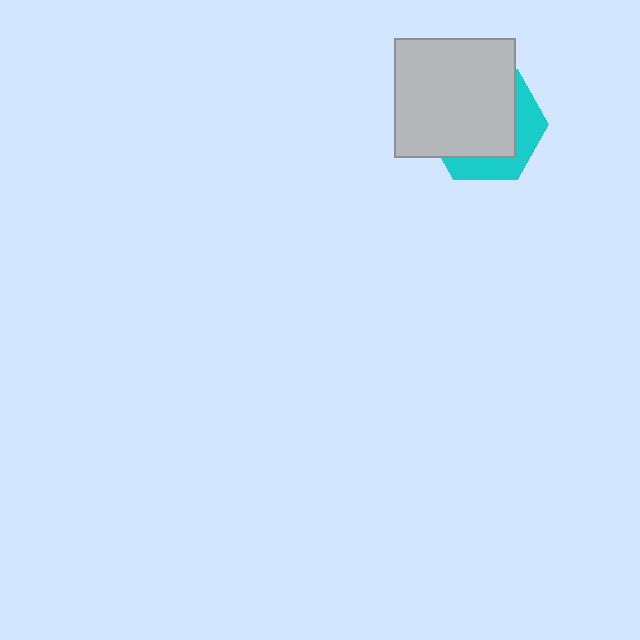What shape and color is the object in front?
The object in front is a light gray rectangle.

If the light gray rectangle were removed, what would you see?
You would see the complete cyan hexagon.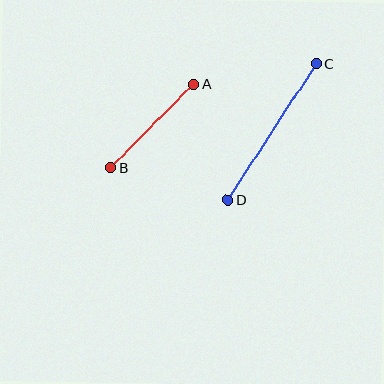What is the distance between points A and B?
The distance is approximately 117 pixels.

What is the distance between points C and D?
The distance is approximately 162 pixels.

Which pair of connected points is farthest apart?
Points C and D are farthest apart.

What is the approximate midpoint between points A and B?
The midpoint is at approximately (152, 126) pixels.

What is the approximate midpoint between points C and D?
The midpoint is at approximately (272, 132) pixels.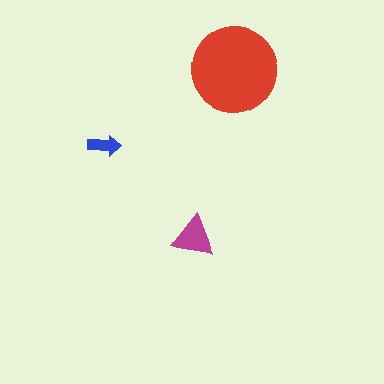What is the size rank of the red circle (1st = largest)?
1st.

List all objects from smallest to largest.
The blue arrow, the magenta triangle, the red circle.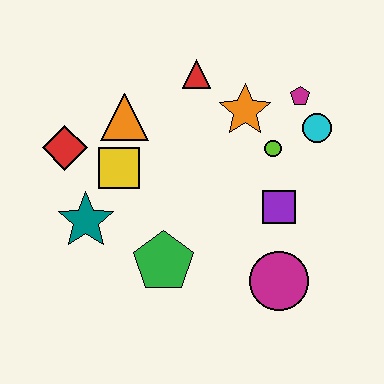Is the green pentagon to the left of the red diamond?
No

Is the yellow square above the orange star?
No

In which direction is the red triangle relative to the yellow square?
The red triangle is above the yellow square.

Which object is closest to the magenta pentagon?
The cyan circle is closest to the magenta pentagon.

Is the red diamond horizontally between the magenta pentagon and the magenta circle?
No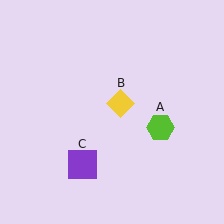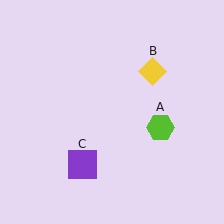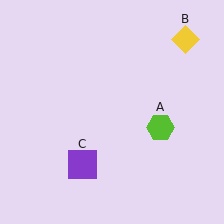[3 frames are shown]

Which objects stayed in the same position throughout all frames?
Lime hexagon (object A) and purple square (object C) remained stationary.